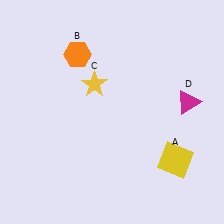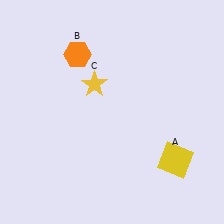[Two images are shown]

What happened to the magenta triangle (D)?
The magenta triangle (D) was removed in Image 2. It was in the top-right area of Image 1.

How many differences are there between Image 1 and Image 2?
There is 1 difference between the two images.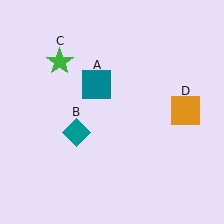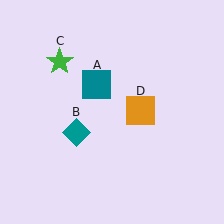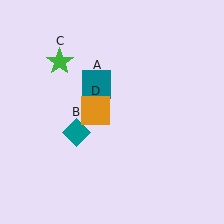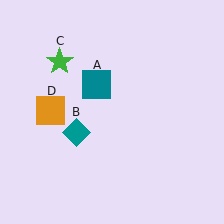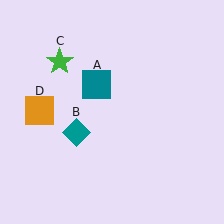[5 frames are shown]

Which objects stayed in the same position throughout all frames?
Teal square (object A) and teal diamond (object B) and green star (object C) remained stationary.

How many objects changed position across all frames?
1 object changed position: orange square (object D).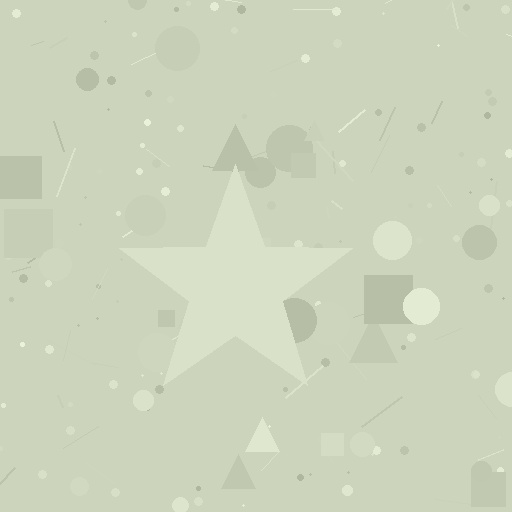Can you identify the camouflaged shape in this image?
The camouflaged shape is a star.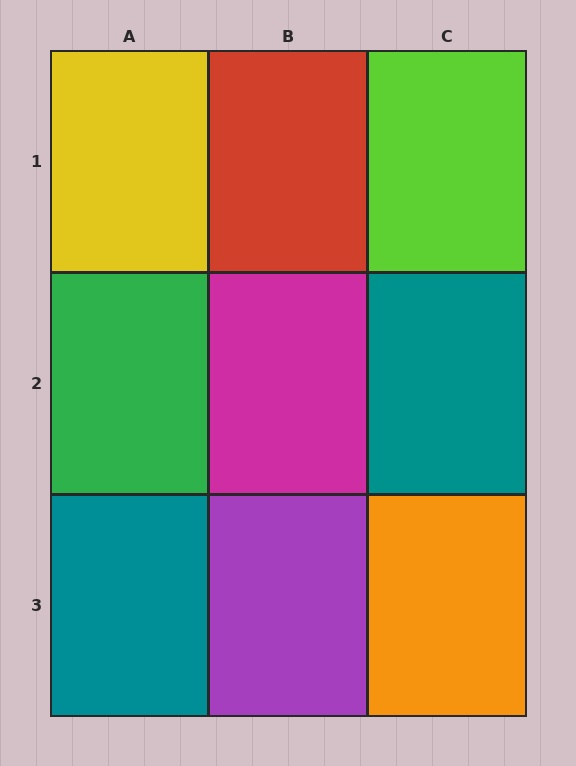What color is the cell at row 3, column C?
Orange.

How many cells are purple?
1 cell is purple.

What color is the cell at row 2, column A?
Green.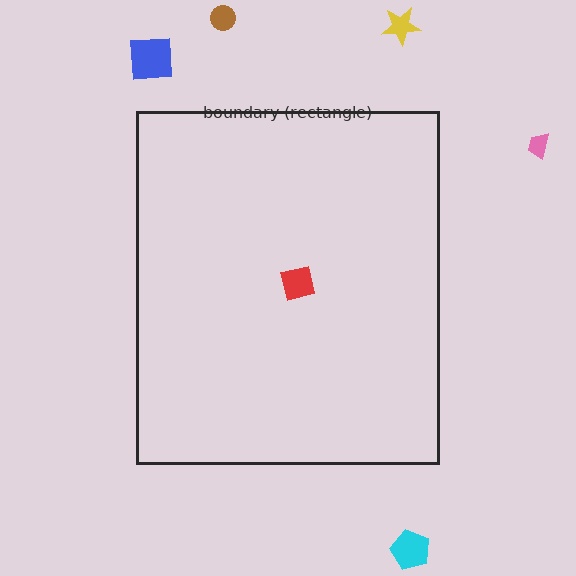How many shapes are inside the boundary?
1 inside, 5 outside.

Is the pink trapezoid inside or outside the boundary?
Outside.